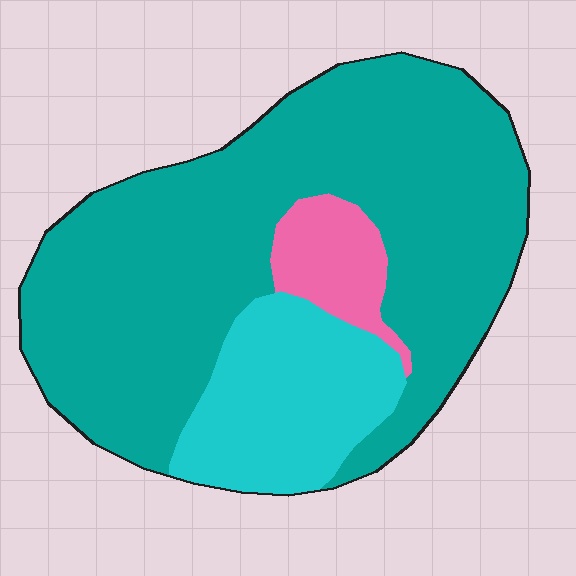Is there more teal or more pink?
Teal.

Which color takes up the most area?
Teal, at roughly 70%.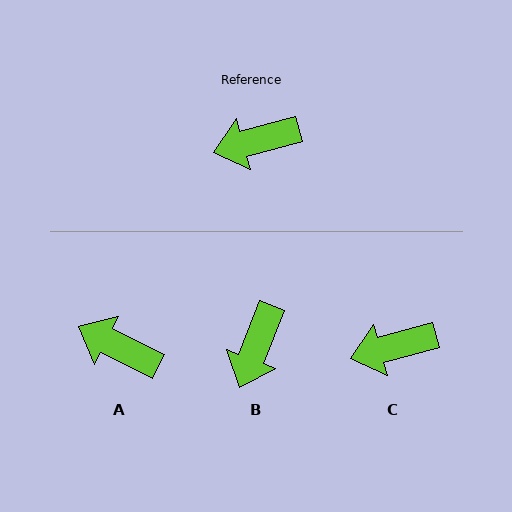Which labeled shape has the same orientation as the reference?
C.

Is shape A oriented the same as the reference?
No, it is off by about 42 degrees.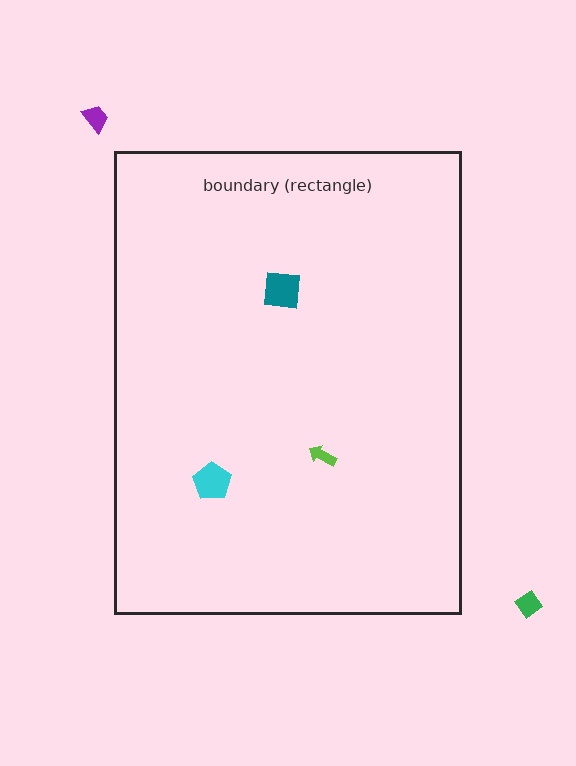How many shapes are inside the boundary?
3 inside, 2 outside.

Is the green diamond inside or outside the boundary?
Outside.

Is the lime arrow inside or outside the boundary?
Inside.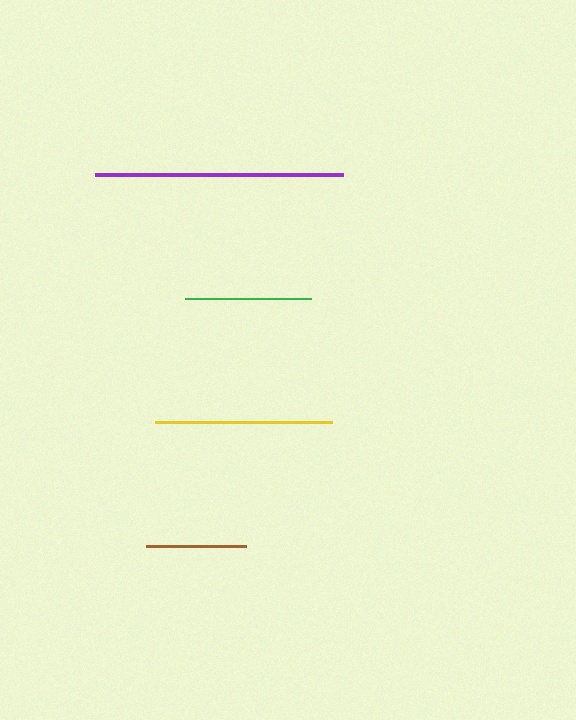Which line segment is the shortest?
The brown line is the shortest at approximately 100 pixels.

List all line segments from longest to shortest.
From longest to shortest: purple, yellow, green, brown.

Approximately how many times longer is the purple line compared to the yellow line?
The purple line is approximately 1.4 times the length of the yellow line.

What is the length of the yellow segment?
The yellow segment is approximately 177 pixels long.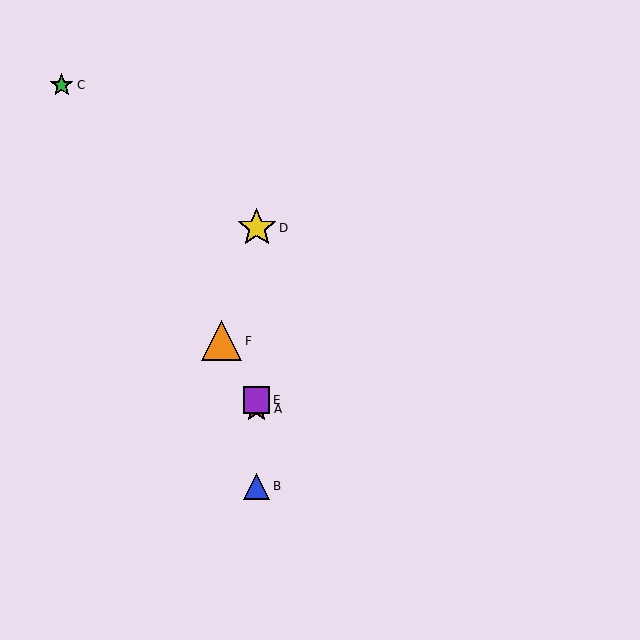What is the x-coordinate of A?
Object A is at x≈257.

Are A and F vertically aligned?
No, A is at x≈257 and F is at x≈222.